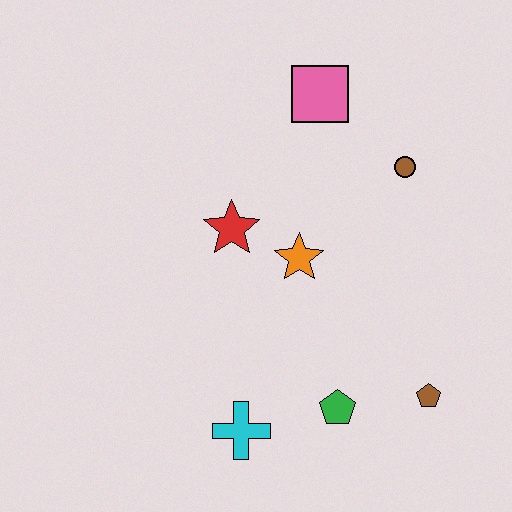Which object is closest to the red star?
The orange star is closest to the red star.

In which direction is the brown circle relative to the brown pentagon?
The brown circle is above the brown pentagon.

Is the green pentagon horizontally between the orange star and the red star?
No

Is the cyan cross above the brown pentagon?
No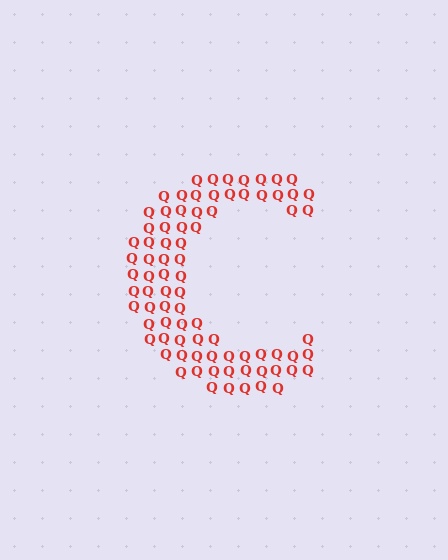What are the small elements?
The small elements are letter Q's.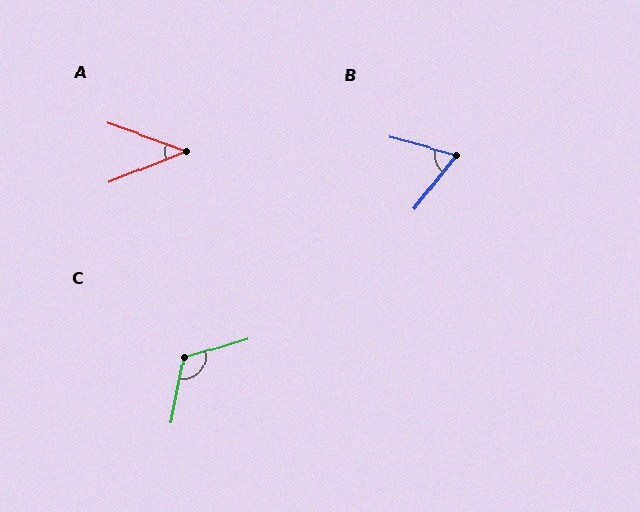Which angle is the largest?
C, at approximately 118 degrees.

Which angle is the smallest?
A, at approximately 41 degrees.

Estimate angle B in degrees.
Approximately 66 degrees.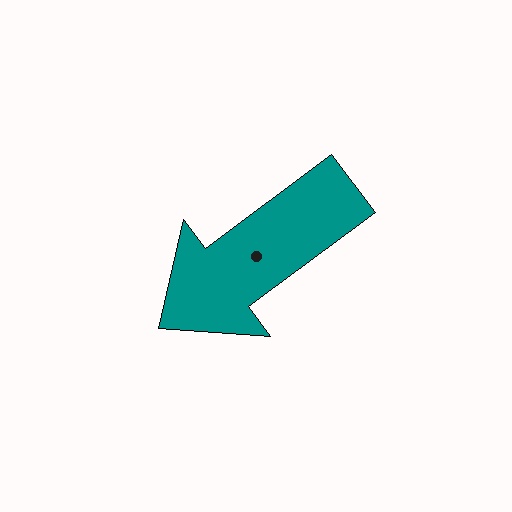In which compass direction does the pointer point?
Southwest.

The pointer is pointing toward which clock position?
Roughly 8 o'clock.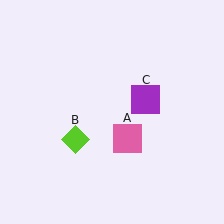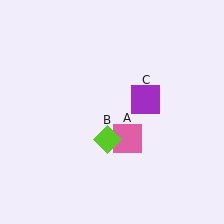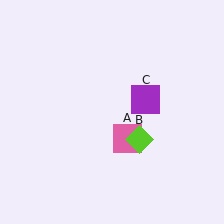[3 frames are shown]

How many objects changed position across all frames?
1 object changed position: lime diamond (object B).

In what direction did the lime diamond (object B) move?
The lime diamond (object B) moved right.